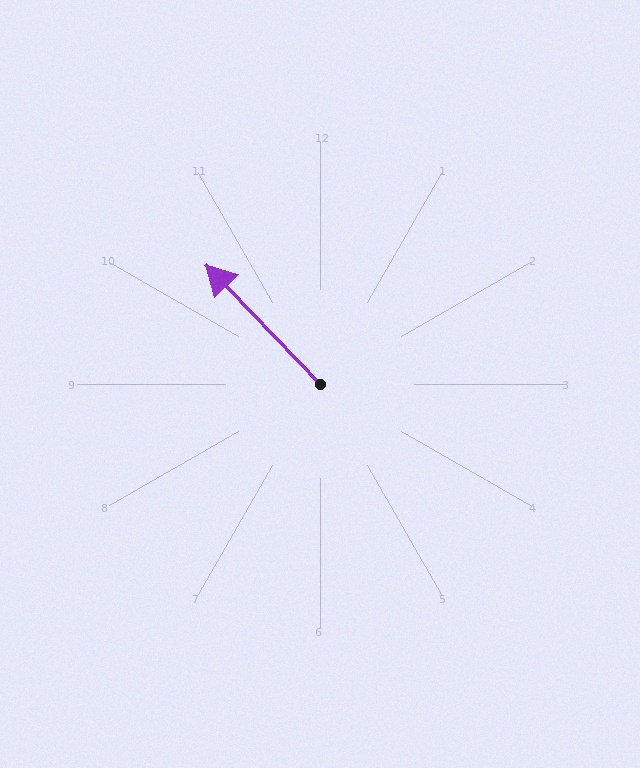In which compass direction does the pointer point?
Northwest.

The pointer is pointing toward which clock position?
Roughly 11 o'clock.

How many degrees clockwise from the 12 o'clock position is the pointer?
Approximately 316 degrees.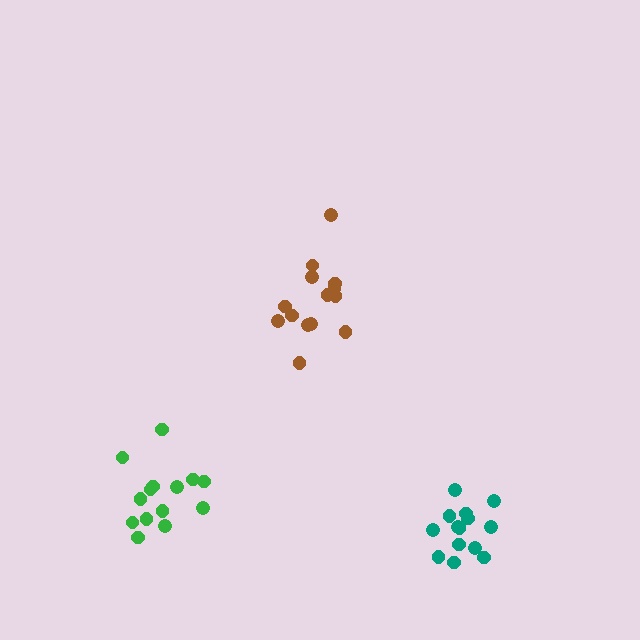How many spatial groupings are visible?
There are 3 spatial groupings.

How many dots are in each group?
Group 1: 14 dots, Group 2: 14 dots, Group 3: 14 dots (42 total).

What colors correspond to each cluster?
The clusters are colored: brown, teal, green.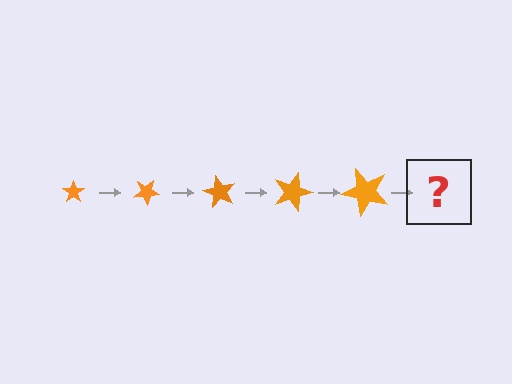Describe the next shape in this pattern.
It should be a star, larger than the previous one and rotated 150 degrees from the start.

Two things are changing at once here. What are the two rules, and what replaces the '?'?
The two rules are that the star grows larger each step and it rotates 30 degrees each step. The '?' should be a star, larger than the previous one and rotated 150 degrees from the start.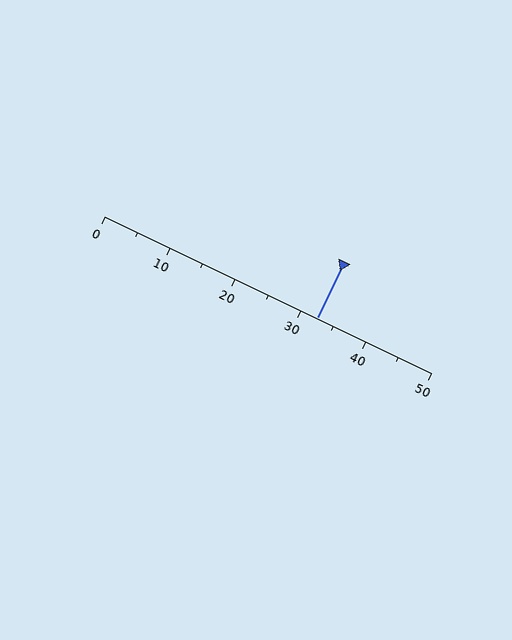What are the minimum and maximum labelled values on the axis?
The axis runs from 0 to 50.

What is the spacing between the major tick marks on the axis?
The major ticks are spaced 10 apart.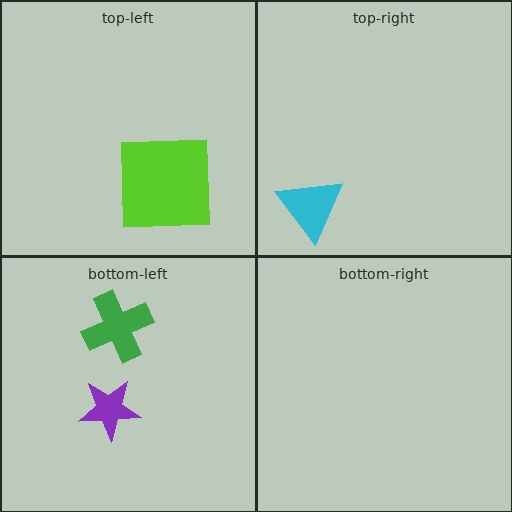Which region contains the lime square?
The top-left region.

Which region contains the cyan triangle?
The top-right region.